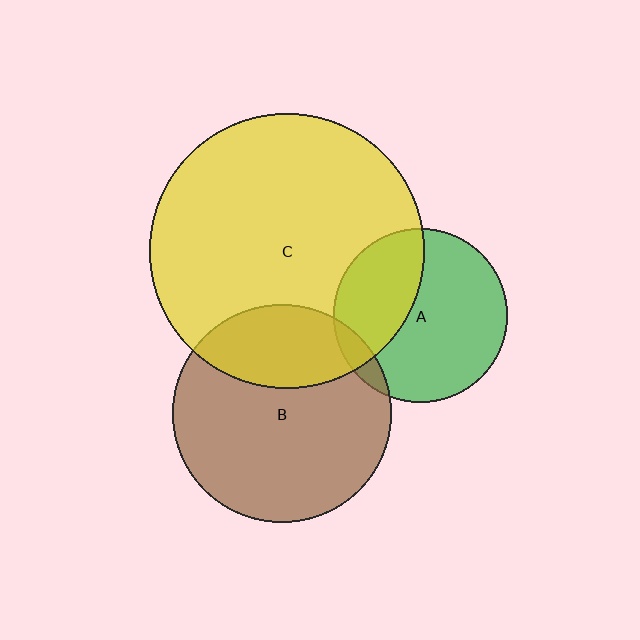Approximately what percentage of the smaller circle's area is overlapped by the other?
Approximately 35%.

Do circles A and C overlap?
Yes.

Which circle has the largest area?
Circle C (yellow).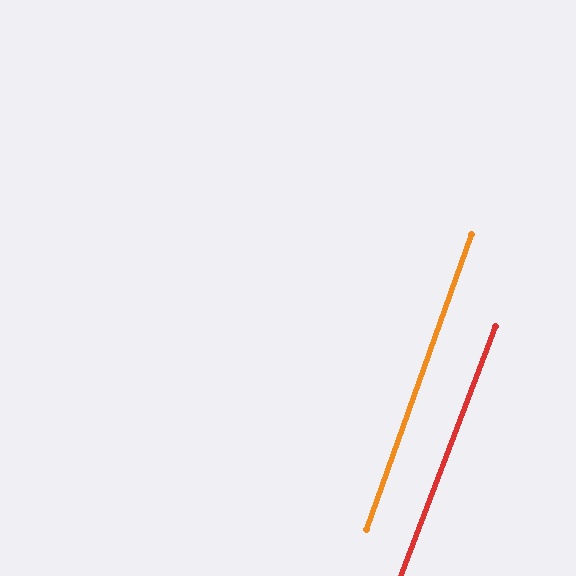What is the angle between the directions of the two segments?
Approximately 1 degree.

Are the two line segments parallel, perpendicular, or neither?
Parallel — their directions differ by only 1.1°.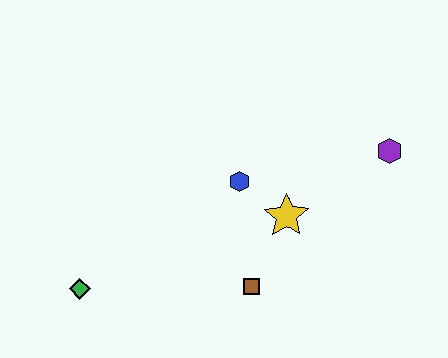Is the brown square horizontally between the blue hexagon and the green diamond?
No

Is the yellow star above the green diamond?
Yes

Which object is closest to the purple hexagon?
The yellow star is closest to the purple hexagon.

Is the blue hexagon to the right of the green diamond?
Yes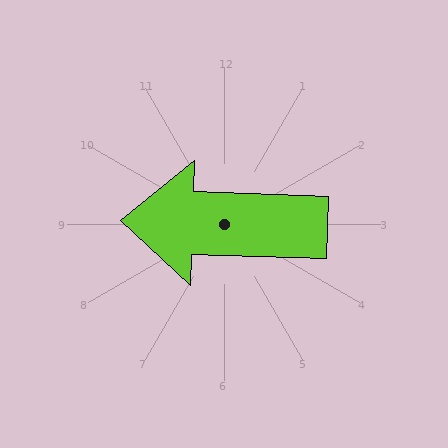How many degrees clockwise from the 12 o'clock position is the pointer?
Approximately 272 degrees.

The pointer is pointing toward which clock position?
Roughly 9 o'clock.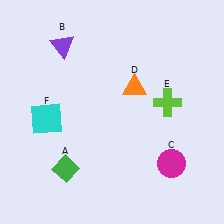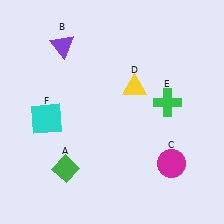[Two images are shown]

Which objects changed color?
D changed from orange to yellow. E changed from lime to green.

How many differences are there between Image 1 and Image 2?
There are 2 differences between the two images.